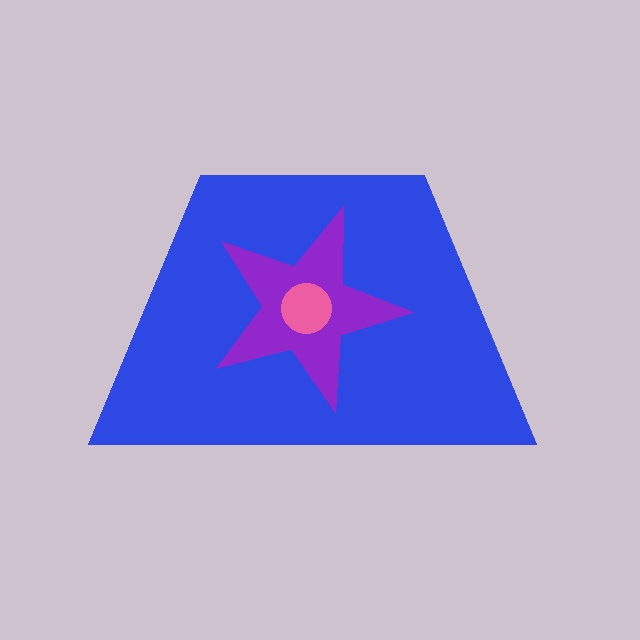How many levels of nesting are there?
3.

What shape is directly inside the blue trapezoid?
The purple star.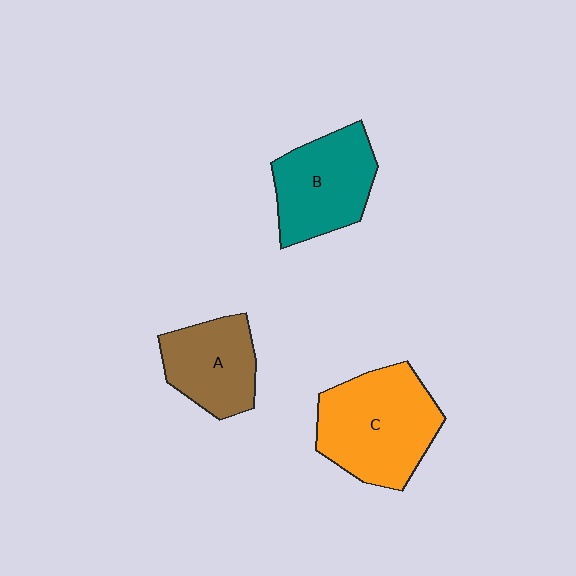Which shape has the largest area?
Shape C (orange).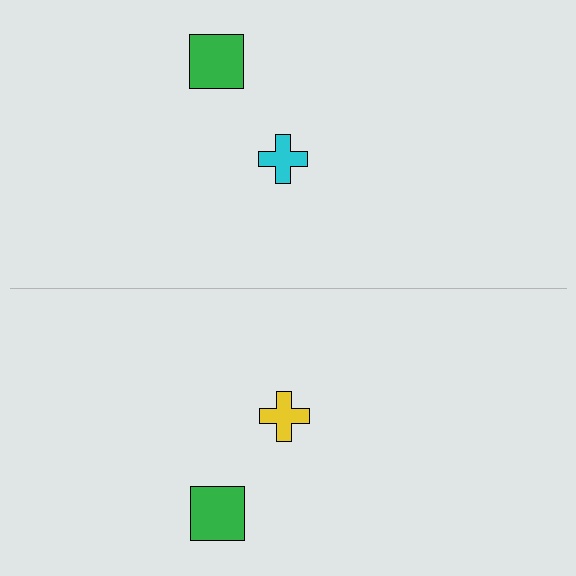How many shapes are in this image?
There are 4 shapes in this image.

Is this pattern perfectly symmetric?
No, the pattern is not perfectly symmetric. The yellow cross on the bottom side breaks the symmetry — its mirror counterpart is cyan.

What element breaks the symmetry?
The yellow cross on the bottom side breaks the symmetry — its mirror counterpart is cyan.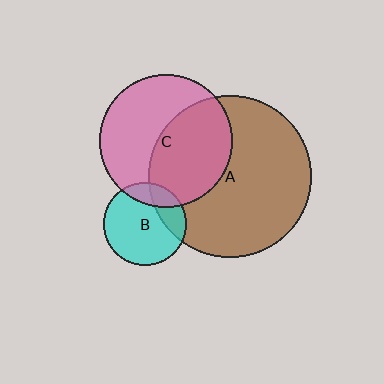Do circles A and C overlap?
Yes.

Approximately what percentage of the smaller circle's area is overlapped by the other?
Approximately 50%.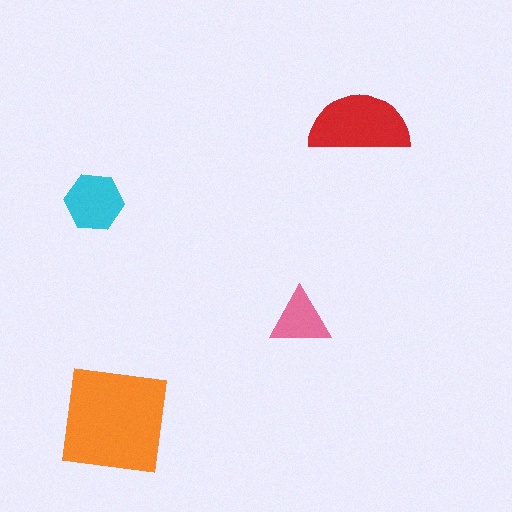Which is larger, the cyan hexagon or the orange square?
The orange square.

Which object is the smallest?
The pink triangle.